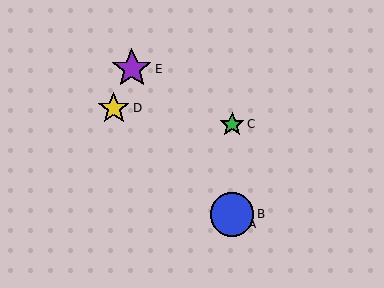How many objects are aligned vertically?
3 objects (A, B, C) are aligned vertically.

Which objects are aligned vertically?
Objects A, B, C are aligned vertically.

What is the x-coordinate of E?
Object E is at x≈132.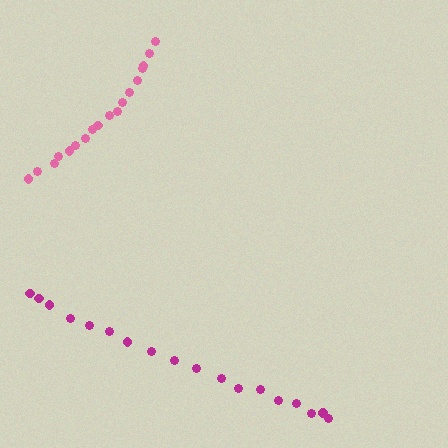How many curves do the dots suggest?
There are 2 distinct paths.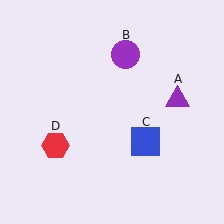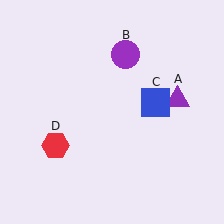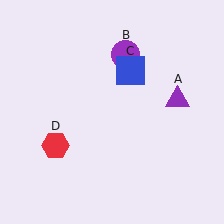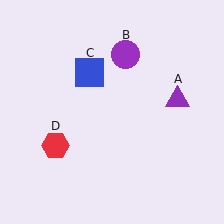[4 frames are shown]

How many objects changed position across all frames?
1 object changed position: blue square (object C).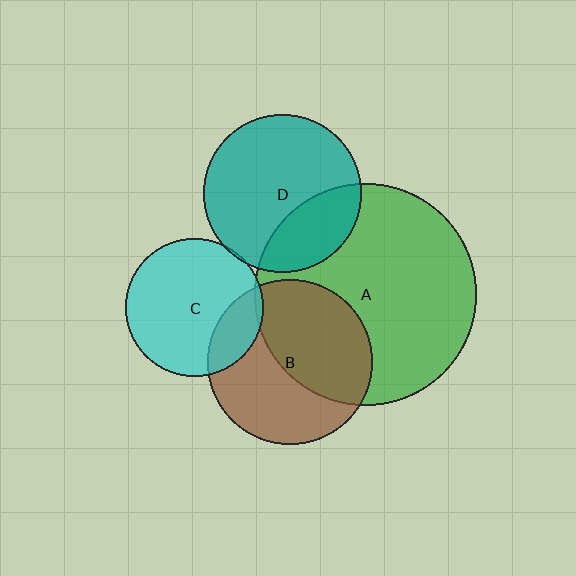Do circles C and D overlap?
Yes.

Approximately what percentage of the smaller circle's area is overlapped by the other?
Approximately 5%.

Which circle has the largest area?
Circle A (green).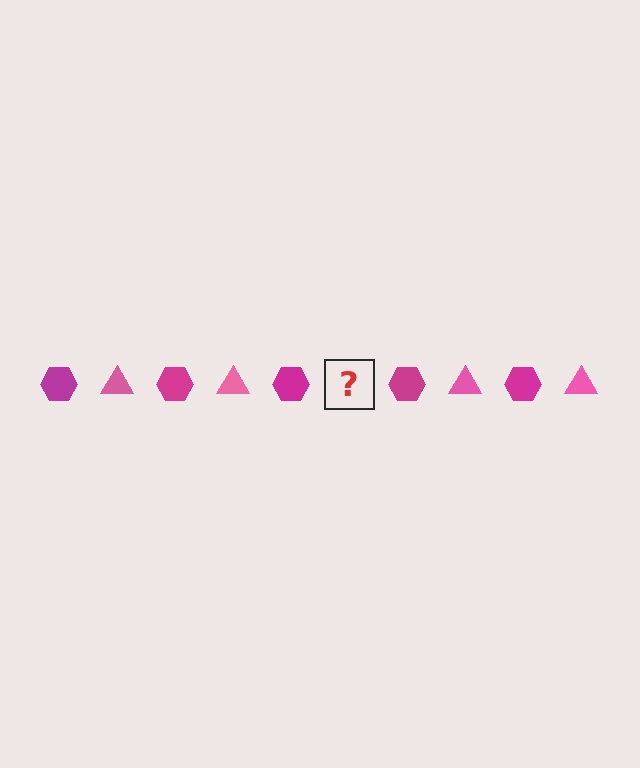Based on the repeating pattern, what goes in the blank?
The blank should be a pink triangle.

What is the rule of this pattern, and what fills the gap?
The rule is that the pattern alternates between magenta hexagon and pink triangle. The gap should be filled with a pink triangle.